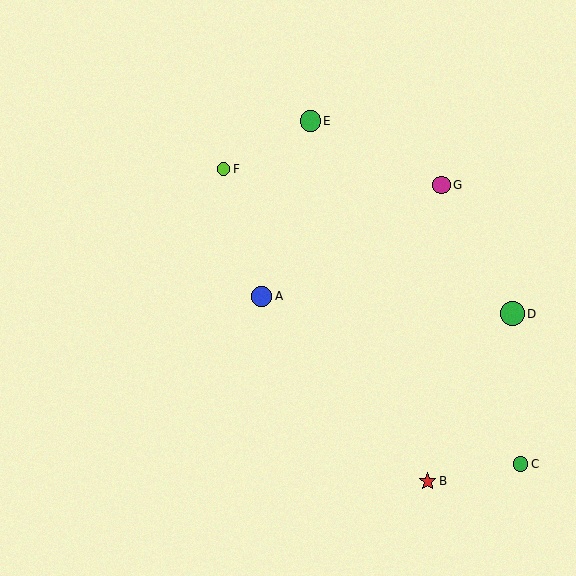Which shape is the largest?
The green circle (labeled D) is the largest.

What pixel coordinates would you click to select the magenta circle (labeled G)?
Click at (441, 185) to select the magenta circle G.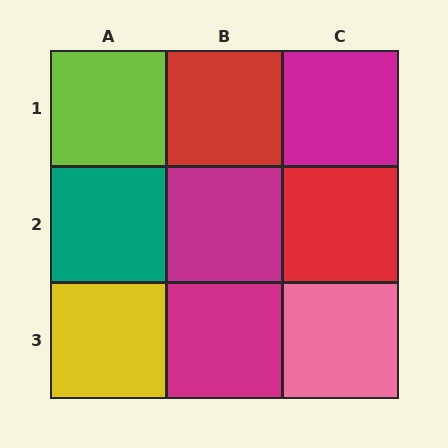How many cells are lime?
1 cell is lime.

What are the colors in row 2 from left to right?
Teal, magenta, red.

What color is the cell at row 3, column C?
Pink.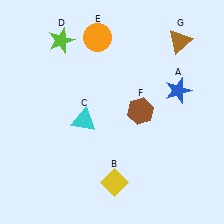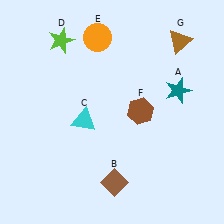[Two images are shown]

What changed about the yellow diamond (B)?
In Image 1, B is yellow. In Image 2, it changed to brown.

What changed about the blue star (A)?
In Image 1, A is blue. In Image 2, it changed to teal.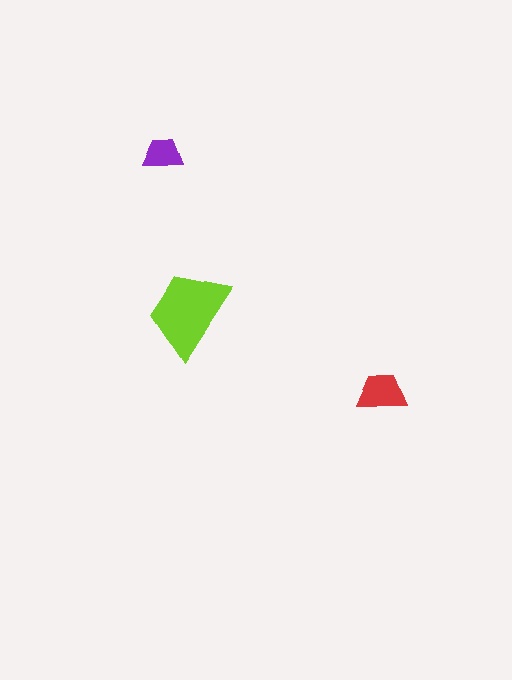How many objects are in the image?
There are 3 objects in the image.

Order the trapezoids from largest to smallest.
the lime one, the red one, the purple one.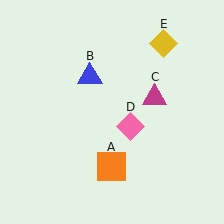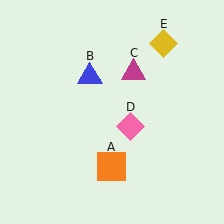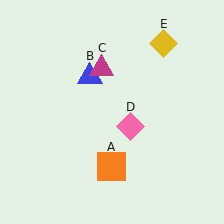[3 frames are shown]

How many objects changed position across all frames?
1 object changed position: magenta triangle (object C).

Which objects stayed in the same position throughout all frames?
Orange square (object A) and blue triangle (object B) and pink diamond (object D) and yellow diamond (object E) remained stationary.